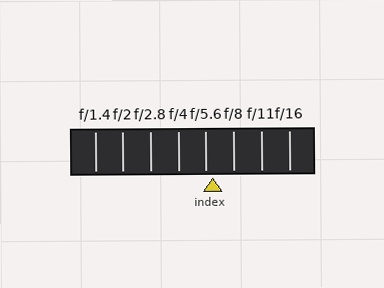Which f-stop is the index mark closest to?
The index mark is closest to f/5.6.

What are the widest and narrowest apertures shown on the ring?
The widest aperture shown is f/1.4 and the narrowest is f/16.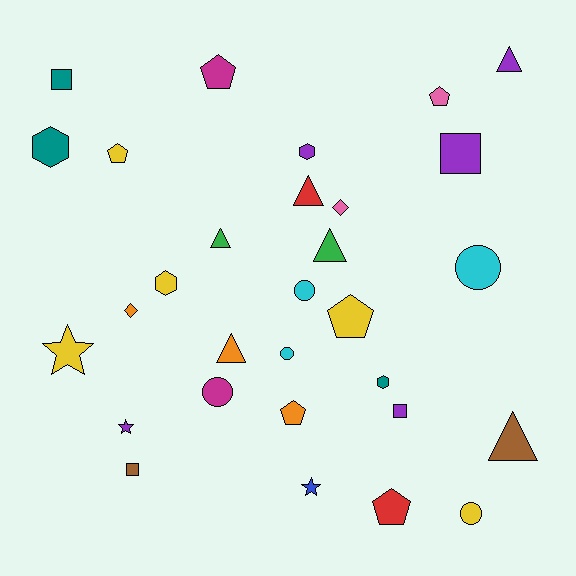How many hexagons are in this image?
There are 4 hexagons.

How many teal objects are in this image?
There are 3 teal objects.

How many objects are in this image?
There are 30 objects.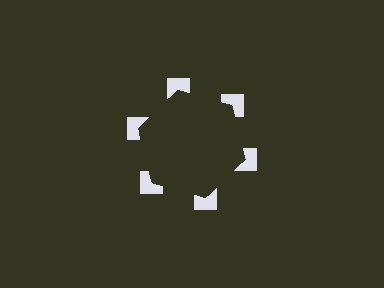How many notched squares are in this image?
There are 6 — one at each vertex of the illusory hexagon.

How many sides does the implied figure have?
6 sides.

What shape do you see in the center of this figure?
An illusory hexagon — its edges are inferred from the aligned wedge cuts in the notched squares, not physically drawn.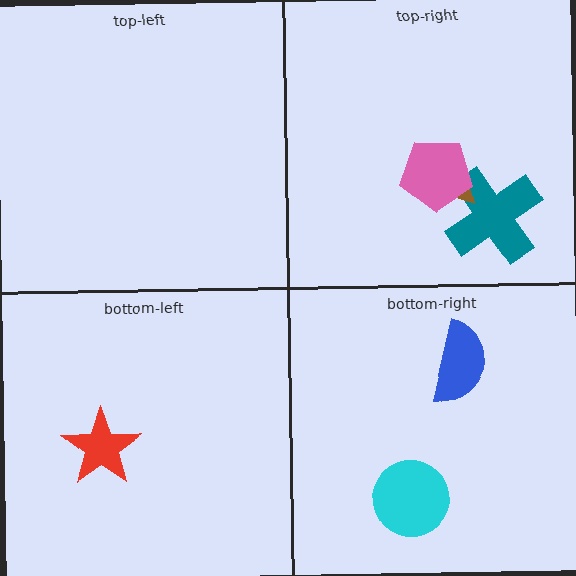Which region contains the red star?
The bottom-left region.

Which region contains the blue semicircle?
The bottom-right region.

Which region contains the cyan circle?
The bottom-right region.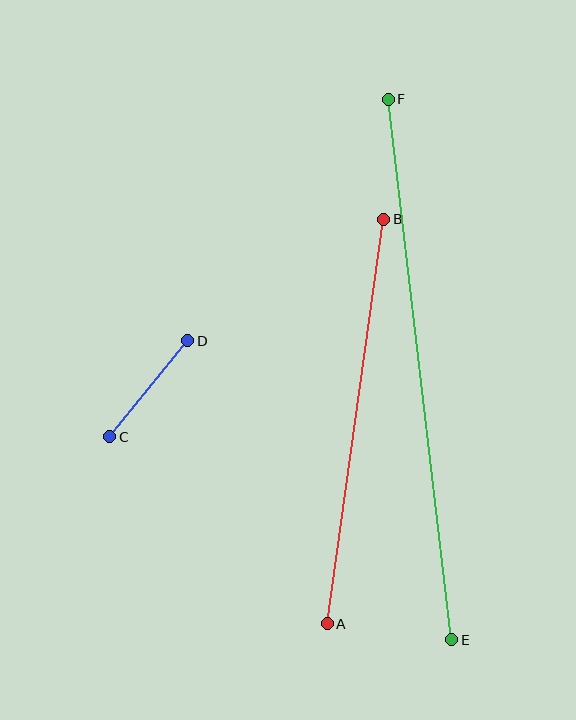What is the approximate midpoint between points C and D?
The midpoint is at approximately (149, 389) pixels.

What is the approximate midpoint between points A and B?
The midpoint is at approximately (356, 422) pixels.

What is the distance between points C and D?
The distance is approximately 124 pixels.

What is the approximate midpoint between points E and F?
The midpoint is at approximately (420, 370) pixels.